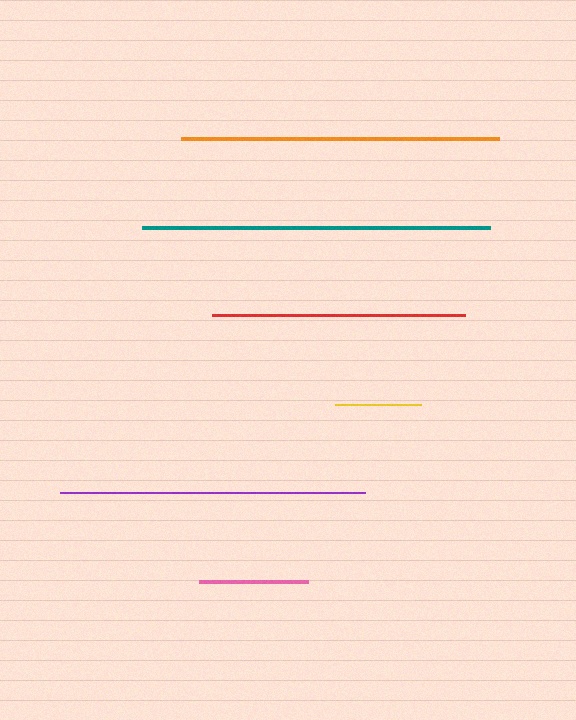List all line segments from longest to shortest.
From longest to shortest: teal, orange, purple, red, pink, yellow.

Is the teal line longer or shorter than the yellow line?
The teal line is longer than the yellow line.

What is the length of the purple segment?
The purple segment is approximately 305 pixels long.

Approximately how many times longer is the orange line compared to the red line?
The orange line is approximately 1.3 times the length of the red line.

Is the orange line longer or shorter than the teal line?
The teal line is longer than the orange line.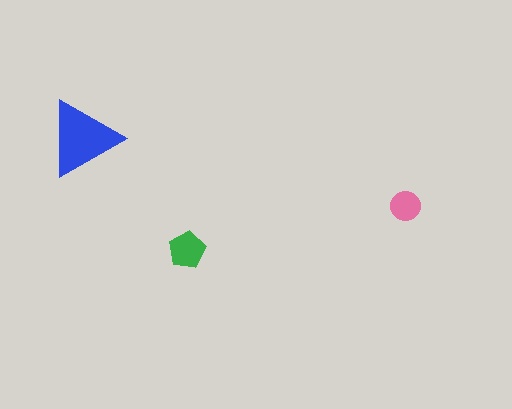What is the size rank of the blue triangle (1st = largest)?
1st.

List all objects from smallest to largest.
The pink circle, the green pentagon, the blue triangle.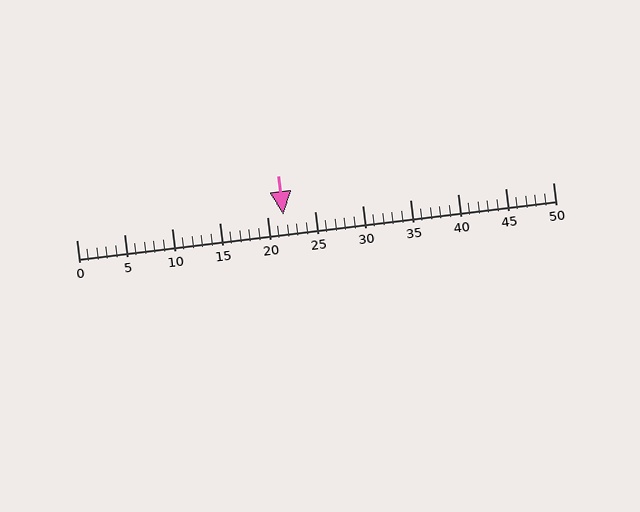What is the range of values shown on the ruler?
The ruler shows values from 0 to 50.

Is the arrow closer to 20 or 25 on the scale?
The arrow is closer to 20.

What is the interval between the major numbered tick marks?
The major tick marks are spaced 5 units apart.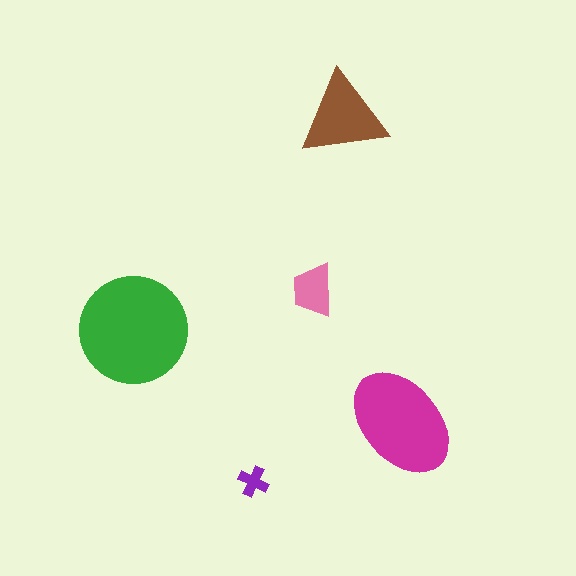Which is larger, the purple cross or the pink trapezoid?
The pink trapezoid.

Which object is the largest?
The green circle.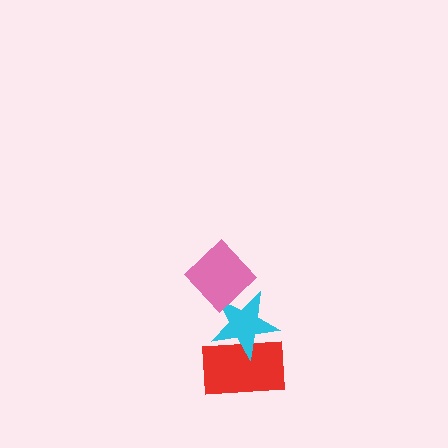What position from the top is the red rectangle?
The red rectangle is 3rd from the top.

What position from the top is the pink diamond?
The pink diamond is 1st from the top.